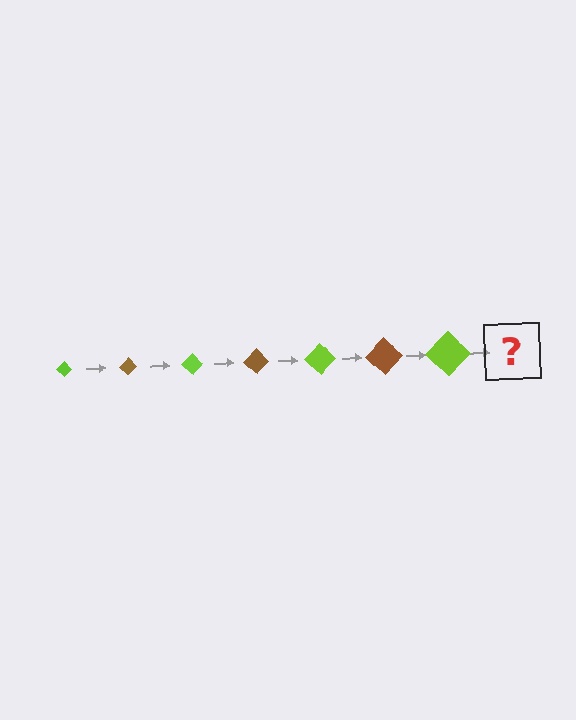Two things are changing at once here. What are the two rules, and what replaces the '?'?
The two rules are that the diamond grows larger each step and the color cycles through lime and brown. The '?' should be a brown diamond, larger than the previous one.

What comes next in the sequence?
The next element should be a brown diamond, larger than the previous one.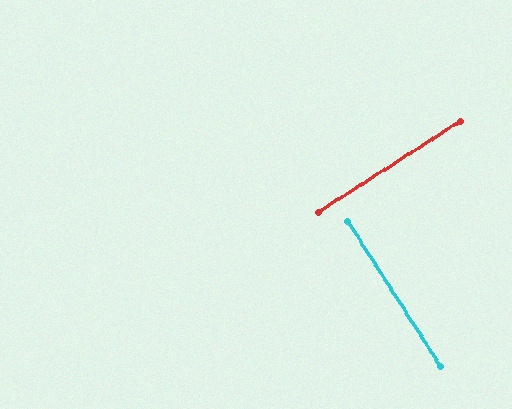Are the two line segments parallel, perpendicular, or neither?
Perpendicular — they meet at approximately 89°.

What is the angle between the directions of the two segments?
Approximately 89 degrees.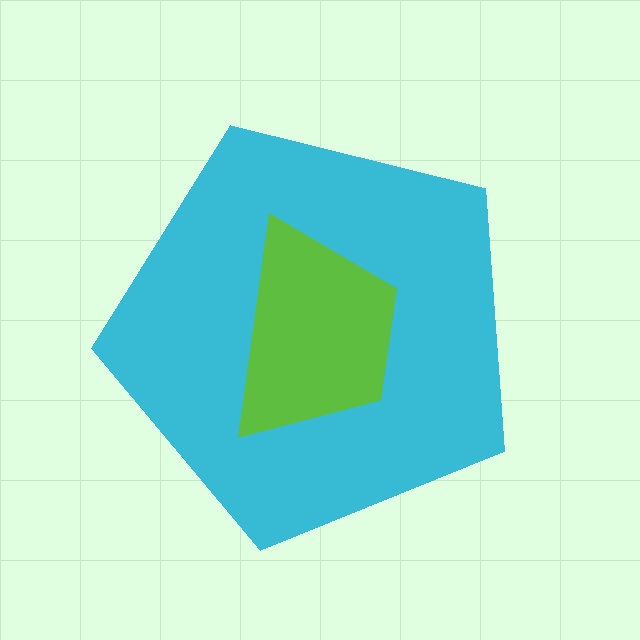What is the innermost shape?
The lime trapezoid.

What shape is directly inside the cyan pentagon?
The lime trapezoid.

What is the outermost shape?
The cyan pentagon.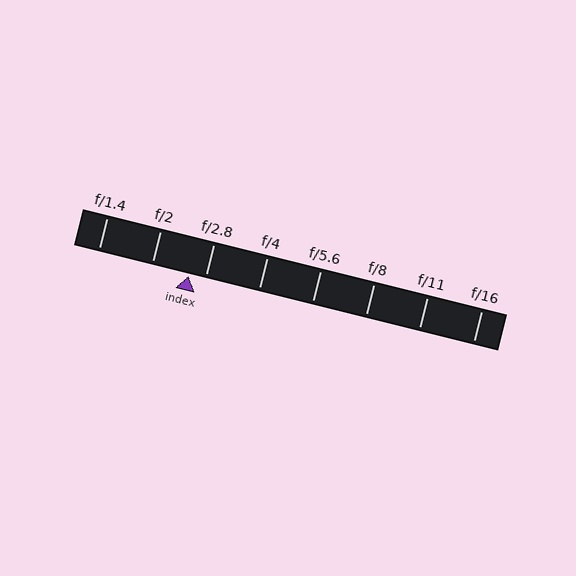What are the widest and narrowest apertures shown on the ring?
The widest aperture shown is f/1.4 and the narrowest is f/16.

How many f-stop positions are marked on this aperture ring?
There are 8 f-stop positions marked.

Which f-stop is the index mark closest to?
The index mark is closest to f/2.8.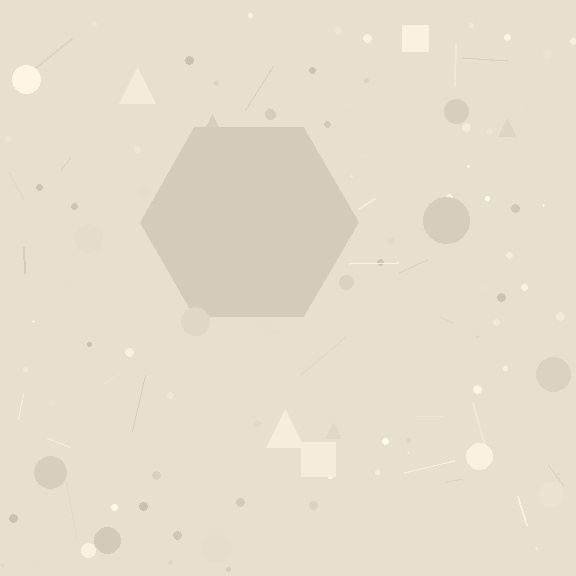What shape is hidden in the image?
A hexagon is hidden in the image.